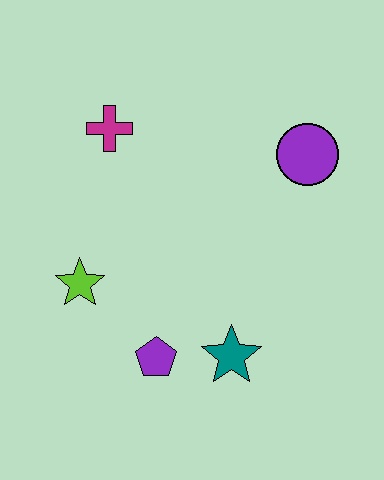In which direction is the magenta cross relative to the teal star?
The magenta cross is above the teal star.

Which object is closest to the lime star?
The purple pentagon is closest to the lime star.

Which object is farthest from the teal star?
The magenta cross is farthest from the teal star.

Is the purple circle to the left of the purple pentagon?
No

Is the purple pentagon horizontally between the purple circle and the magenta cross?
Yes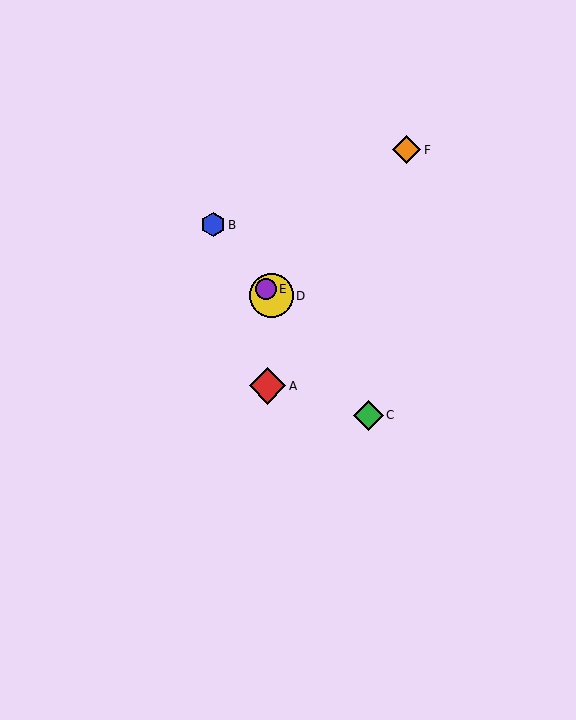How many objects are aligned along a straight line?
4 objects (B, C, D, E) are aligned along a straight line.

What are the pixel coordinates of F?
Object F is at (407, 150).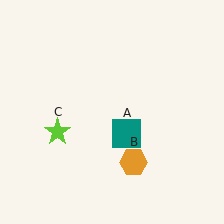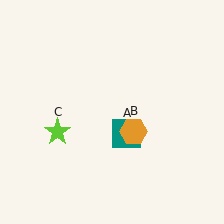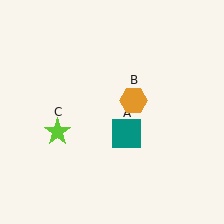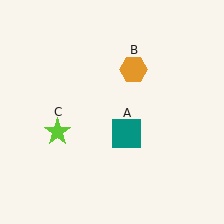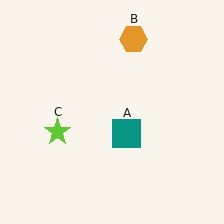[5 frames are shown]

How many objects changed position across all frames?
1 object changed position: orange hexagon (object B).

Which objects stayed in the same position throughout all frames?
Teal square (object A) and lime star (object C) remained stationary.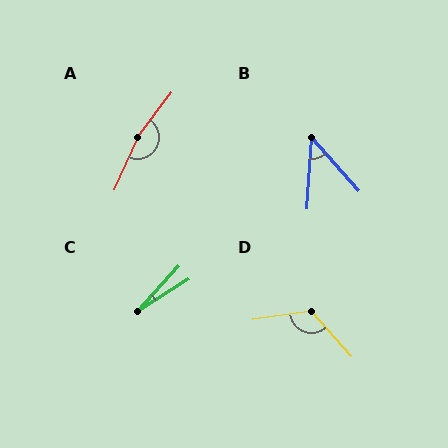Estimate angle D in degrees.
Approximately 123 degrees.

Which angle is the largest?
A, at approximately 167 degrees.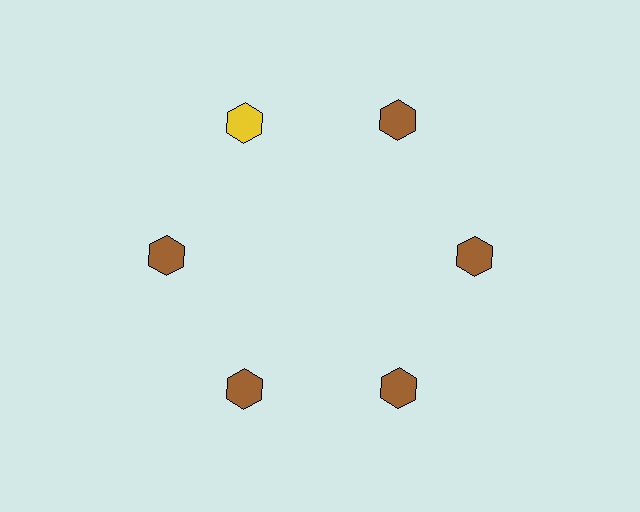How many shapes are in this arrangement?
There are 6 shapes arranged in a ring pattern.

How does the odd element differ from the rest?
It has a different color: yellow instead of brown.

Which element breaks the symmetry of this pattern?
The yellow hexagon at roughly the 11 o'clock position breaks the symmetry. All other shapes are brown hexagons.